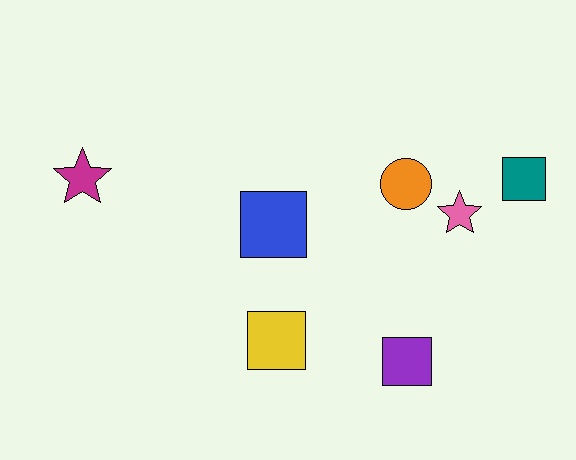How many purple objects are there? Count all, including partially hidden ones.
There is 1 purple object.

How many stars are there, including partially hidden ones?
There are 2 stars.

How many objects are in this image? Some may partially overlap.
There are 7 objects.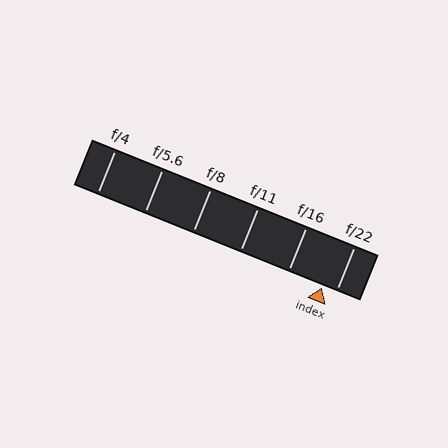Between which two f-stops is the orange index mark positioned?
The index mark is between f/16 and f/22.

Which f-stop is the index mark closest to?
The index mark is closest to f/22.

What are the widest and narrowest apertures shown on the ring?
The widest aperture shown is f/4 and the narrowest is f/22.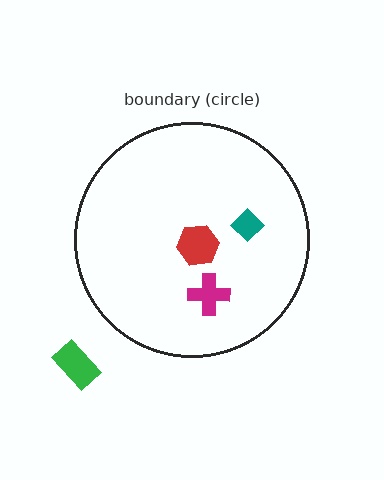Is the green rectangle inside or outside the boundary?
Outside.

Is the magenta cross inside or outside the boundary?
Inside.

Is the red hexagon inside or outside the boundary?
Inside.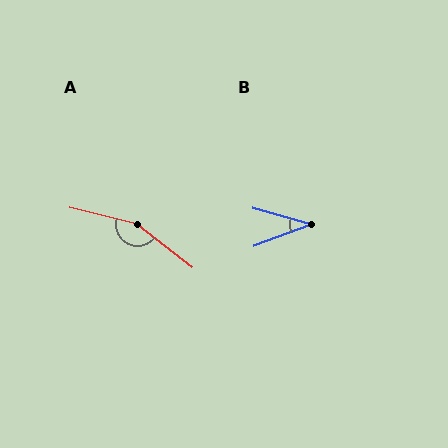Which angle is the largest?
A, at approximately 156 degrees.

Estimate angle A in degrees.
Approximately 156 degrees.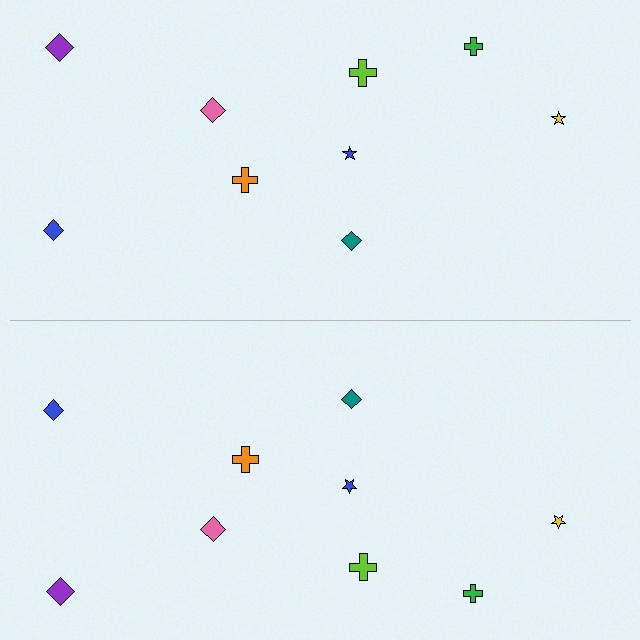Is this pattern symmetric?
Yes, this pattern has bilateral (reflection) symmetry.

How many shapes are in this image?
There are 18 shapes in this image.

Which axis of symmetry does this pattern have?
The pattern has a horizontal axis of symmetry running through the center of the image.